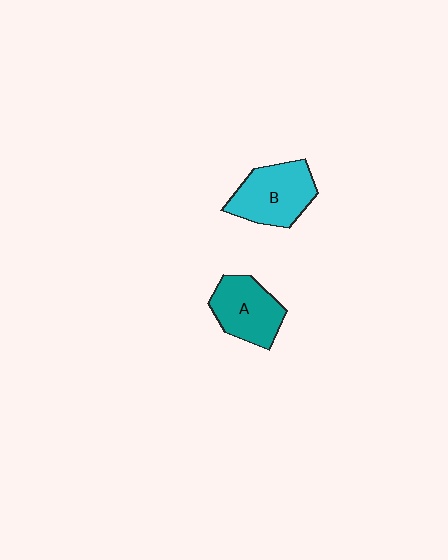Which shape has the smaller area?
Shape A (teal).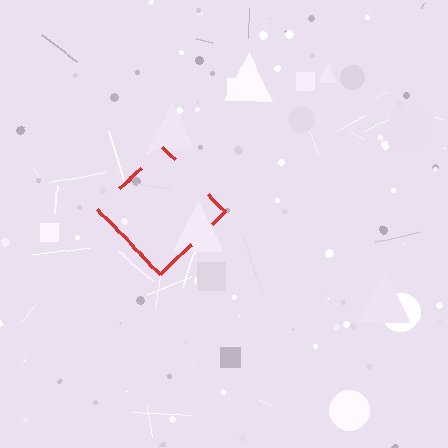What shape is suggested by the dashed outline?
The dashed outline suggests a diamond.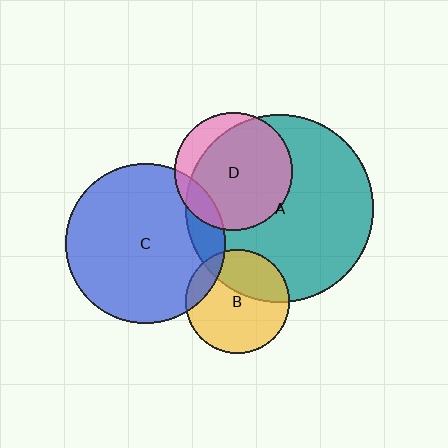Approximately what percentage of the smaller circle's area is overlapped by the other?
Approximately 10%.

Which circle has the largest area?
Circle A (teal).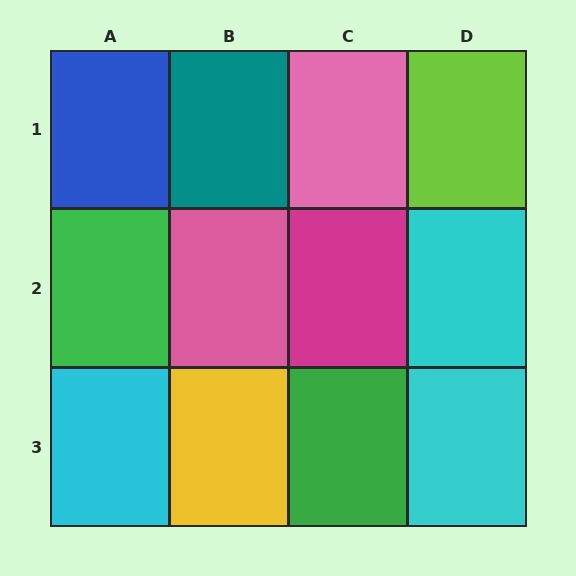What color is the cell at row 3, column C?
Green.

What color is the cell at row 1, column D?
Lime.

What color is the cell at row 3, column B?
Yellow.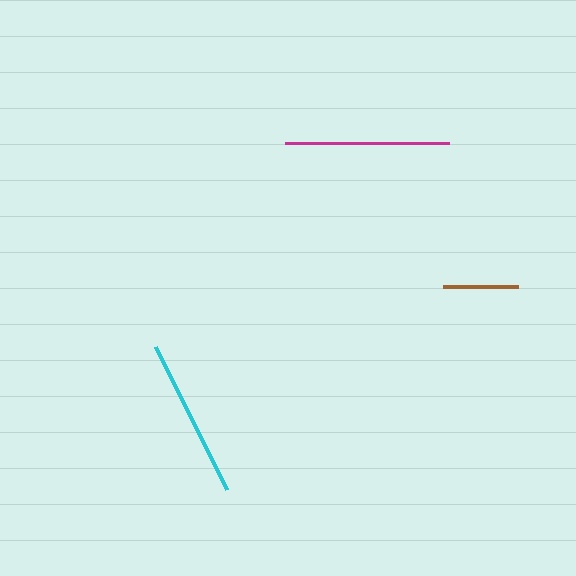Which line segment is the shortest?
The brown line is the shortest at approximately 75 pixels.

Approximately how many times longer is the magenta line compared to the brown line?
The magenta line is approximately 2.2 times the length of the brown line.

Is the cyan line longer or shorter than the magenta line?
The magenta line is longer than the cyan line.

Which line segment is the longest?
The magenta line is the longest at approximately 164 pixels.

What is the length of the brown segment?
The brown segment is approximately 75 pixels long.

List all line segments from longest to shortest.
From longest to shortest: magenta, cyan, brown.